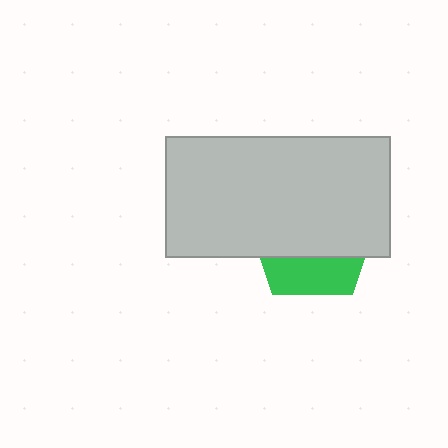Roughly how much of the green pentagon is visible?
A small part of it is visible (roughly 31%).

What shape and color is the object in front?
The object in front is a light gray rectangle.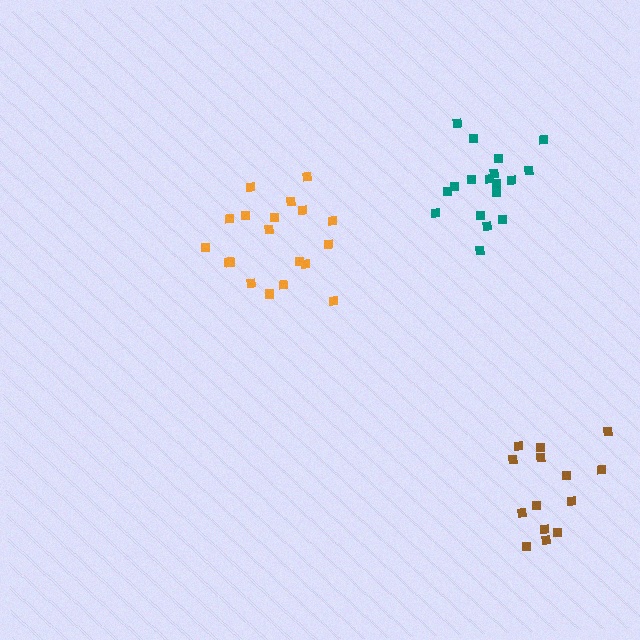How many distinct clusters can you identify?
There are 3 distinct clusters.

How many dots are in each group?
Group 1: 20 dots, Group 2: 14 dots, Group 3: 18 dots (52 total).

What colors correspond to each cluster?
The clusters are colored: orange, brown, teal.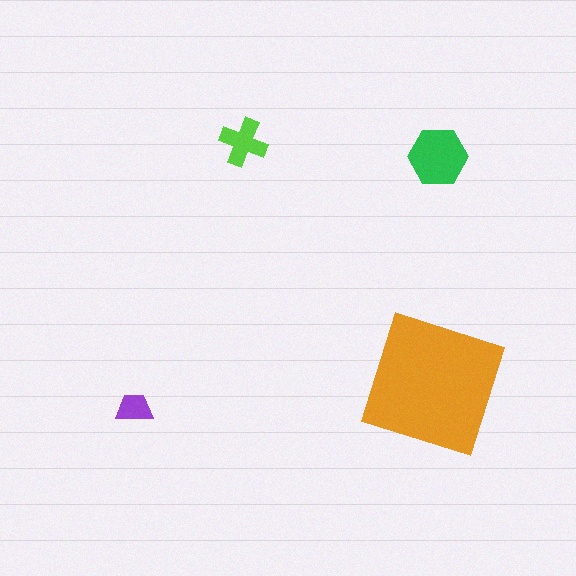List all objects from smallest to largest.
The purple trapezoid, the lime cross, the green hexagon, the orange square.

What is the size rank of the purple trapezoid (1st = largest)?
4th.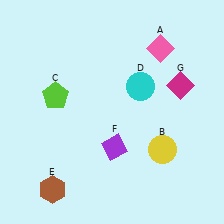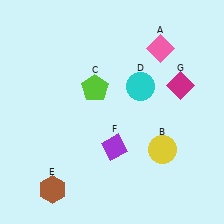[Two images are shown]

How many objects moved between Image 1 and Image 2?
1 object moved between the two images.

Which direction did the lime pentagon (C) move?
The lime pentagon (C) moved right.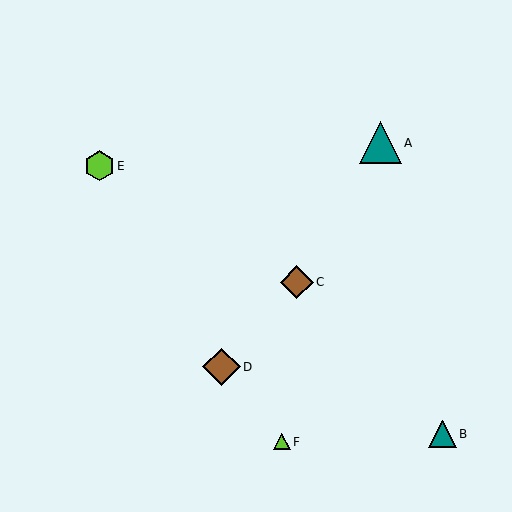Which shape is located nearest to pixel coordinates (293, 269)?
The brown diamond (labeled C) at (297, 282) is nearest to that location.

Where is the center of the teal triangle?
The center of the teal triangle is at (380, 143).